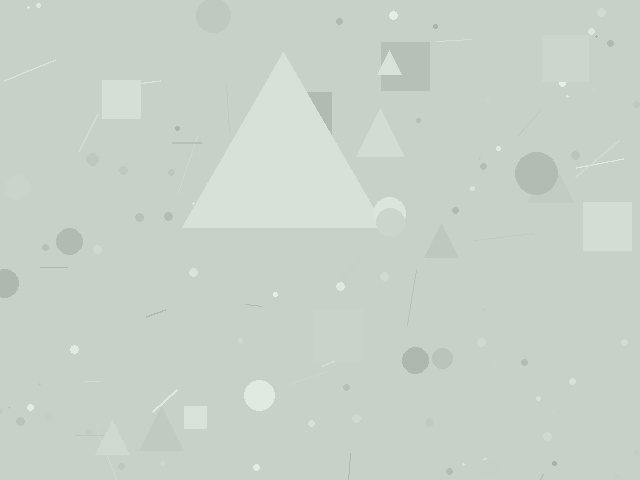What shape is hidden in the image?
A triangle is hidden in the image.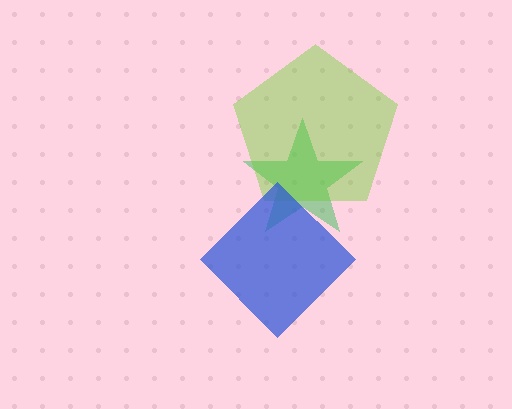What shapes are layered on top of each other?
The layered shapes are: a green star, a lime pentagon, a blue diamond.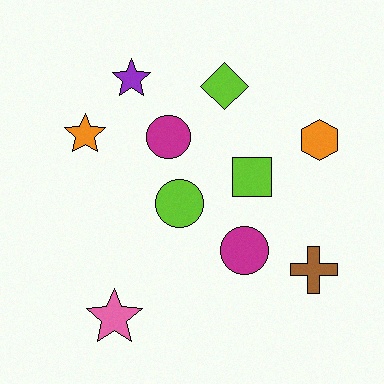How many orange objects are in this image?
There are 2 orange objects.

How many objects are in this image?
There are 10 objects.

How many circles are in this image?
There are 3 circles.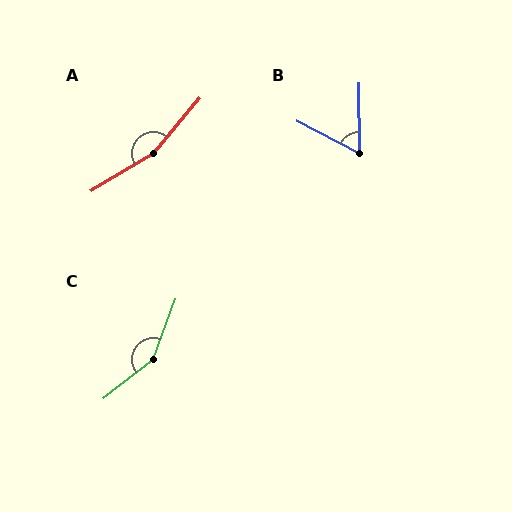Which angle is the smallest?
B, at approximately 62 degrees.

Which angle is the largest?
A, at approximately 162 degrees.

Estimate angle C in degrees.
Approximately 148 degrees.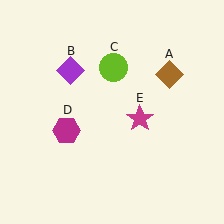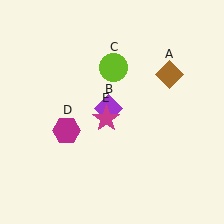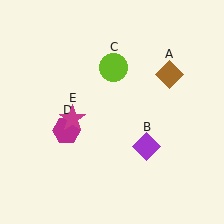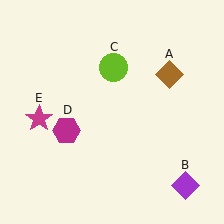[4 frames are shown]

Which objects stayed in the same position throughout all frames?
Brown diamond (object A) and lime circle (object C) and magenta hexagon (object D) remained stationary.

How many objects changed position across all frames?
2 objects changed position: purple diamond (object B), magenta star (object E).